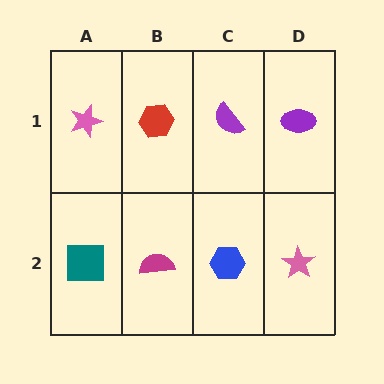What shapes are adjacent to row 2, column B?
A red hexagon (row 1, column B), a teal square (row 2, column A), a blue hexagon (row 2, column C).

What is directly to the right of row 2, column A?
A magenta semicircle.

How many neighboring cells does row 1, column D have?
2.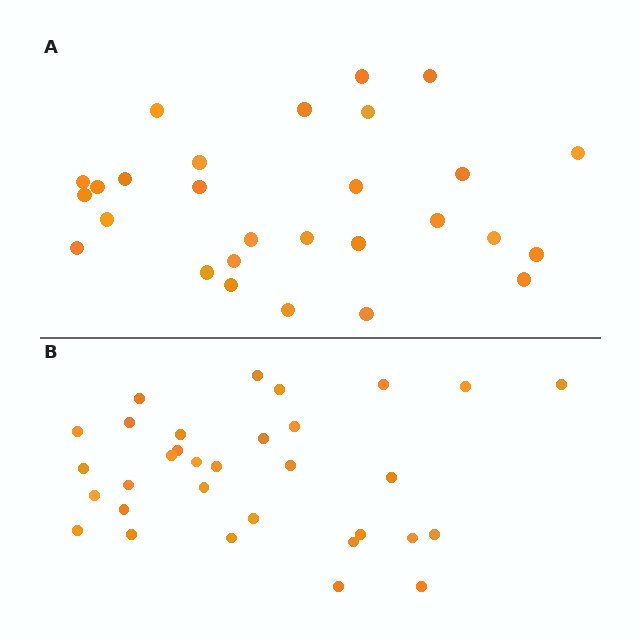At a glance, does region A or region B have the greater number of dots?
Region B (the bottom region) has more dots.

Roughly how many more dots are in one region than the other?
Region B has about 4 more dots than region A.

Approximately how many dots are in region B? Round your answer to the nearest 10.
About 30 dots. (The exact count is 32, which rounds to 30.)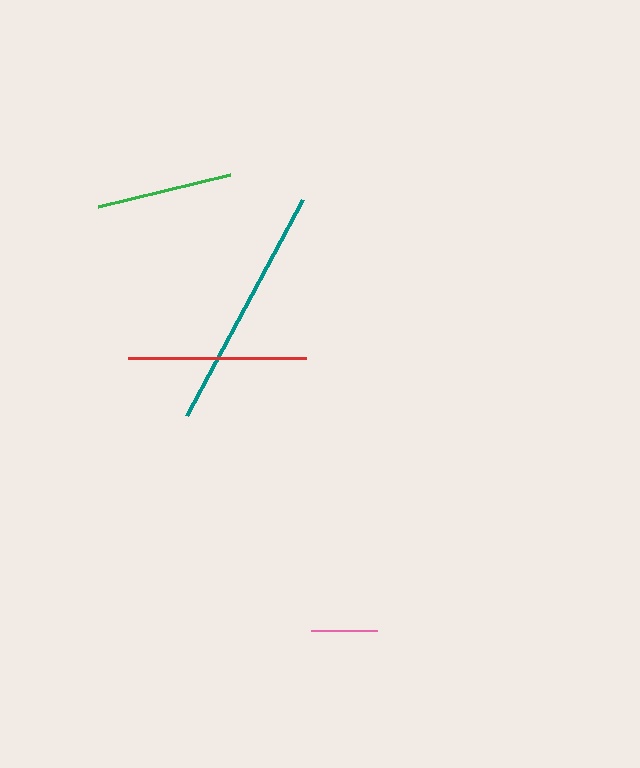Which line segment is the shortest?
The pink line is the shortest at approximately 66 pixels.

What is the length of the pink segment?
The pink segment is approximately 66 pixels long.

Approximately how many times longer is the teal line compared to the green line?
The teal line is approximately 1.8 times the length of the green line.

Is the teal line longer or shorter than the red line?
The teal line is longer than the red line.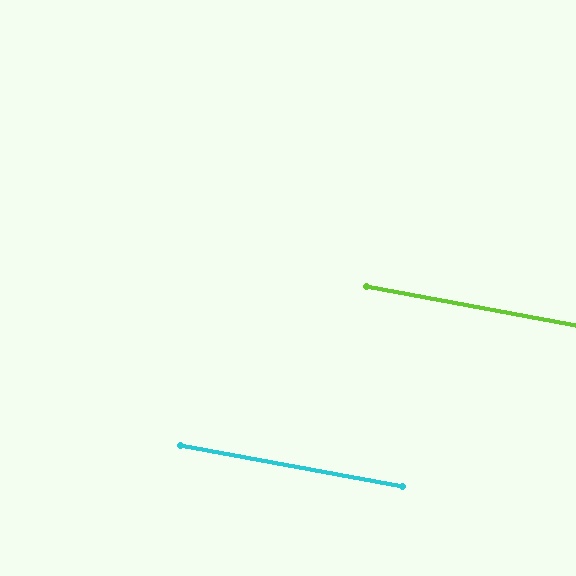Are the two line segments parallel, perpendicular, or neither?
Parallel — their directions differ by only 0.1°.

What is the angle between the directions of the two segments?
Approximately 0 degrees.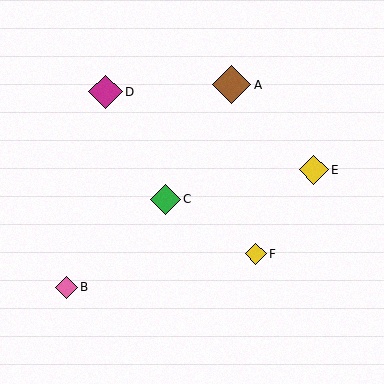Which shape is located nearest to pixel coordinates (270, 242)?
The yellow diamond (labeled F) at (256, 254) is nearest to that location.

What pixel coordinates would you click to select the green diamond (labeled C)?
Click at (166, 199) to select the green diamond C.